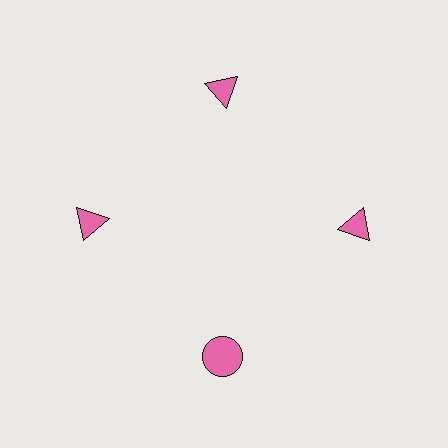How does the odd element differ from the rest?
It has a different shape: circle instead of triangle.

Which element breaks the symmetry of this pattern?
The pink circle at roughly the 6 o'clock position breaks the symmetry. All other shapes are pink triangles.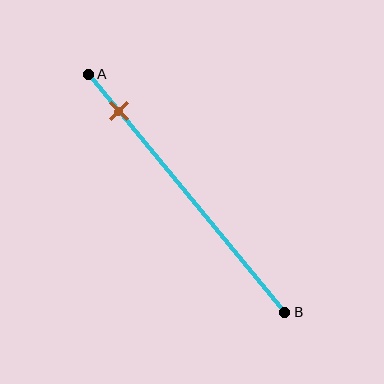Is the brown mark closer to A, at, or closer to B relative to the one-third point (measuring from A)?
The brown mark is closer to point A than the one-third point of segment AB.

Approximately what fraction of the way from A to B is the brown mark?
The brown mark is approximately 15% of the way from A to B.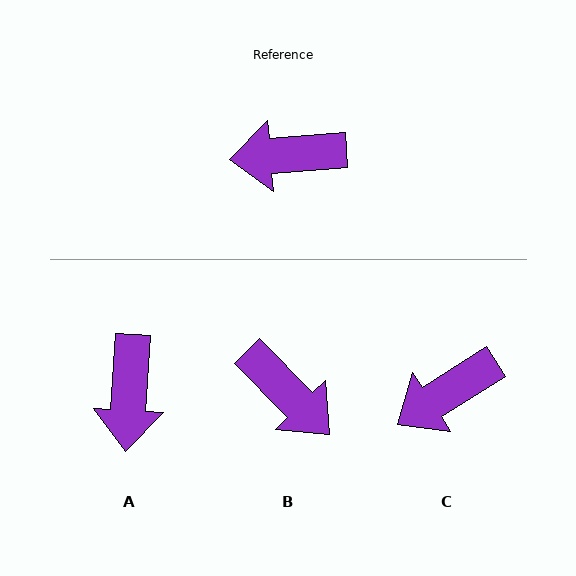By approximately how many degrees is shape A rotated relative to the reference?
Approximately 82 degrees counter-clockwise.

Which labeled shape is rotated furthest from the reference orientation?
B, about 131 degrees away.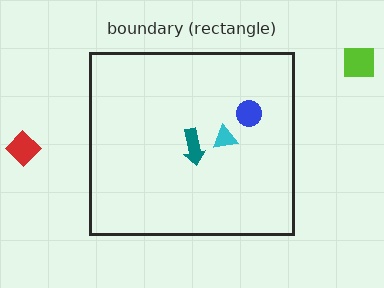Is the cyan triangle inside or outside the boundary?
Inside.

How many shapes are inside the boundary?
3 inside, 2 outside.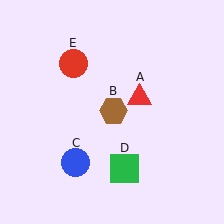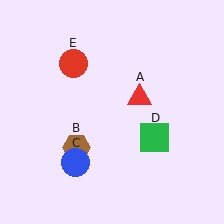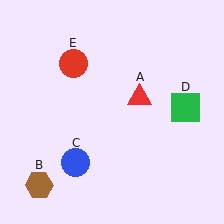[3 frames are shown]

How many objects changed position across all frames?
2 objects changed position: brown hexagon (object B), green square (object D).